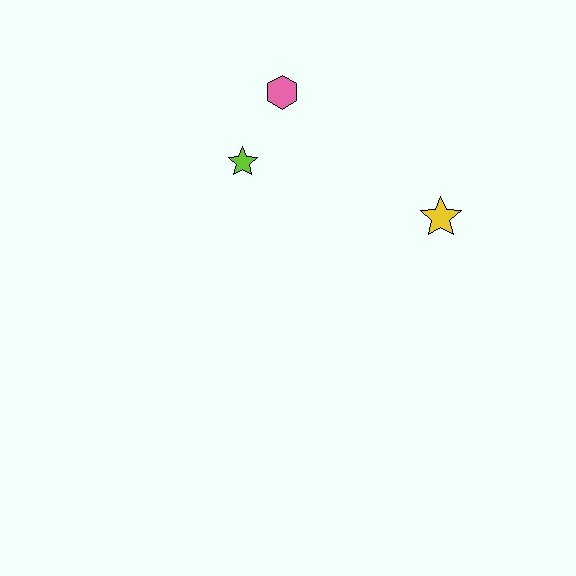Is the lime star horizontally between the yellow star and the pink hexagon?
No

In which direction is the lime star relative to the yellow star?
The lime star is to the left of the yellow star.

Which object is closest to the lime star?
The pink hexagon is closest to the lime star.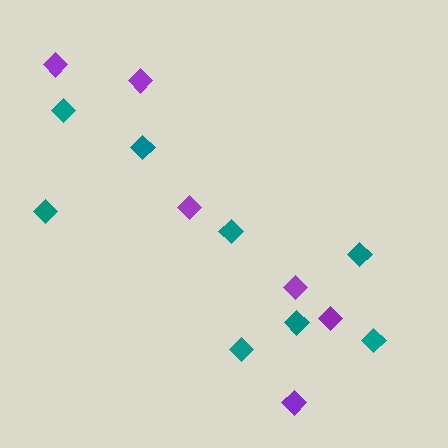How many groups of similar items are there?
There are 2 groups: one group of purple diamonds (6) and one group of teal diamonds (8).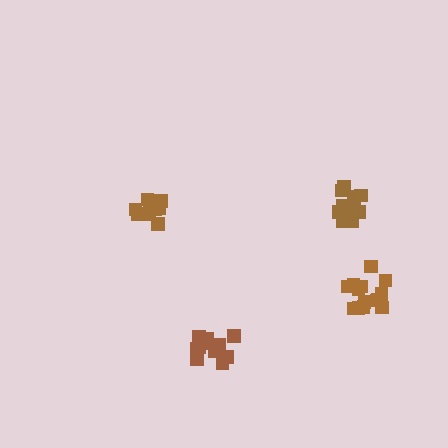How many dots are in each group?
Group 1: 12 dots, Group 2: 12 dots, Group 3: 14 dots, Group 4: 15 dots (53 total).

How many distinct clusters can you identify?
There are 4 distinct clusters.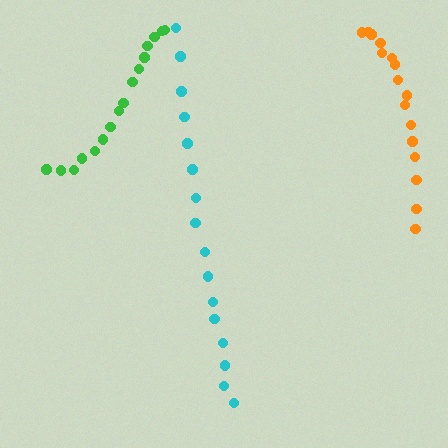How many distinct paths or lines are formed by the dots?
There are 3 distinct paths.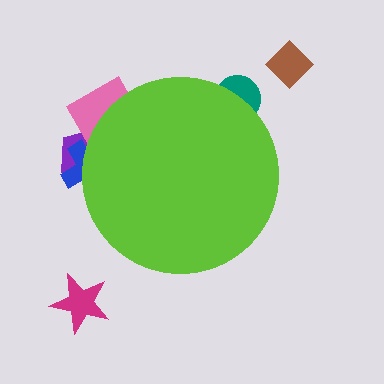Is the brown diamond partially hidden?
No, the brown diamond is fully visible.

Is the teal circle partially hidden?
Yes, the teal circle is partially hidden behind the lime circle.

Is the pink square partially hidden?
Yes, the pink square is partially hidden behind the lime circle.